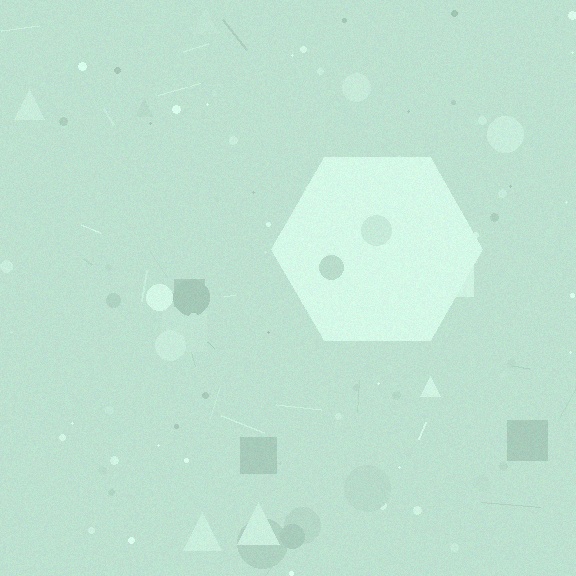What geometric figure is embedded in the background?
A hexagon is embedded in the background.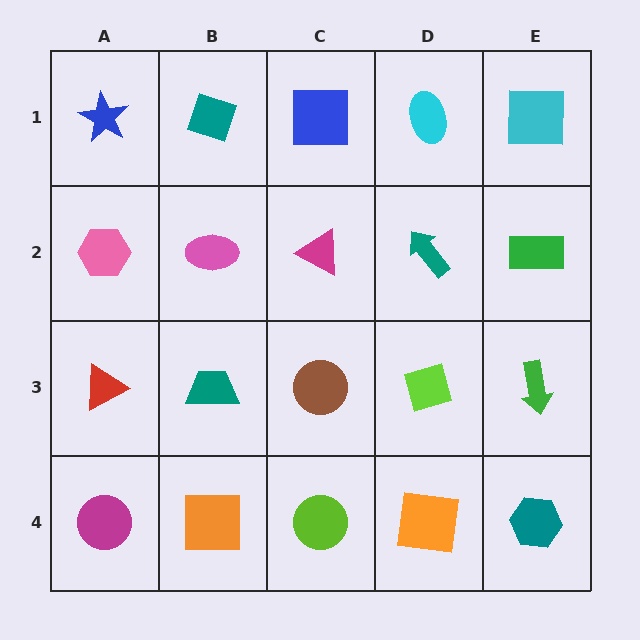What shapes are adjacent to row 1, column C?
A magenta triangle (row 2, column C), a teal diamond (row 1, column B), a cyan ellipse (row 1, column D).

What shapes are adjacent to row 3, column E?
A green rectangle (row 2, column E), a teal hexagon (row 4, column E), a lime diamond (row 3, column D).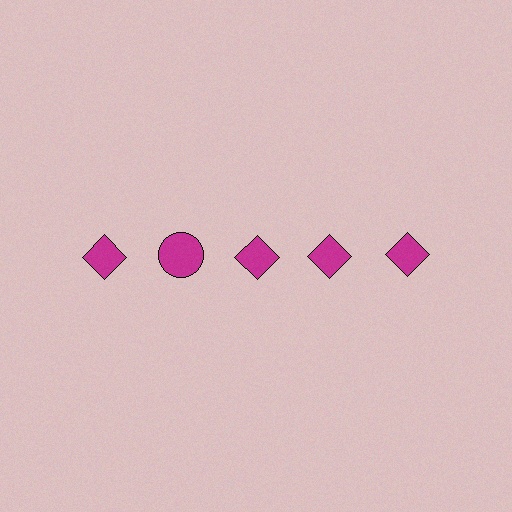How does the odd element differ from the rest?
It has a different shape: circle instead of diamond.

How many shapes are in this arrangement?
There are 5 shapes arranged in a grid pattern.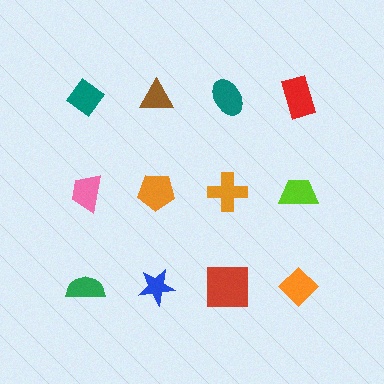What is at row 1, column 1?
A teal diamond.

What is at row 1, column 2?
A brown triangle.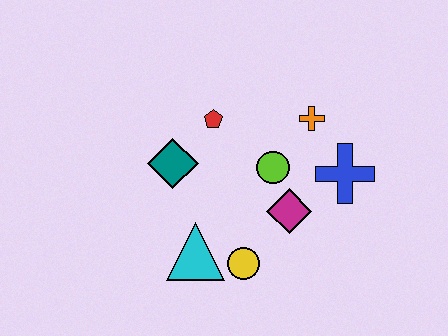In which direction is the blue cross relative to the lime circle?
The blue cross is to the right of the lime circle.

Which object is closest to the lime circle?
The magenta diamond is closest to the lime circle.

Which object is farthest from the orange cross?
The cyan triangle is farthest from the orange cross.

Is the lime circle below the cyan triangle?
No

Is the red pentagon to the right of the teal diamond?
Yes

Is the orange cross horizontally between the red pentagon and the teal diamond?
No